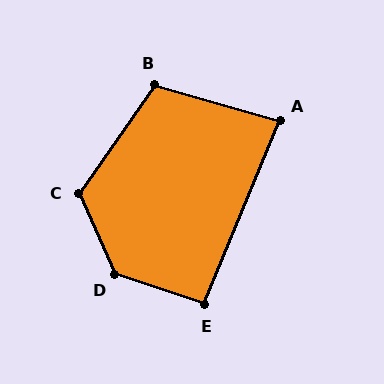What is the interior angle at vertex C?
Approximately 121 degrees (obtuse).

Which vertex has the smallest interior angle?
A, at approximately 84 degrees.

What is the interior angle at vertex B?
Approximately 109 degrees (obtuse).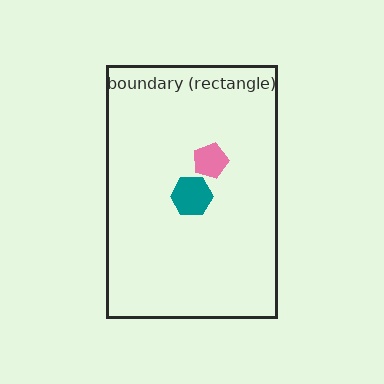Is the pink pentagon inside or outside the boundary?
Inside.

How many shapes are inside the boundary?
2 inside, 0 outside.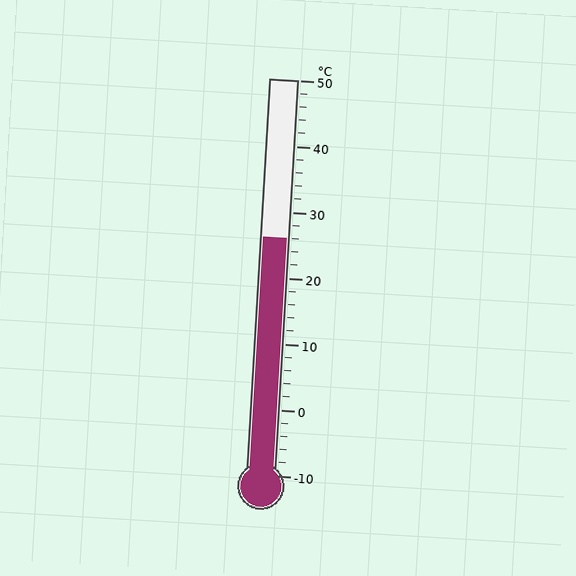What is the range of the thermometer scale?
The thermometer scale ranges from -10°C to 50°C.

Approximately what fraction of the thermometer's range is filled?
The thermometer is filled to approximately 60% of its range.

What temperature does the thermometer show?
The thermometer shows approximately 26°C.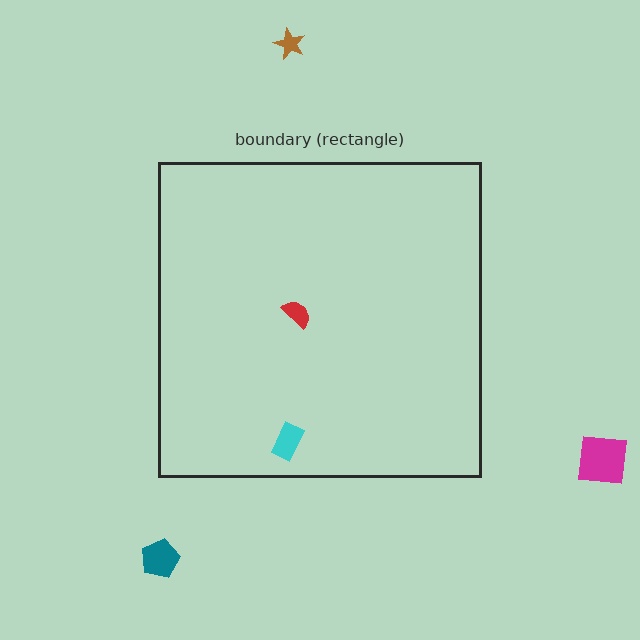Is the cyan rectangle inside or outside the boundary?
Inside.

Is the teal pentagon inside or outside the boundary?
Outside.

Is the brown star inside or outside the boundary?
Outside.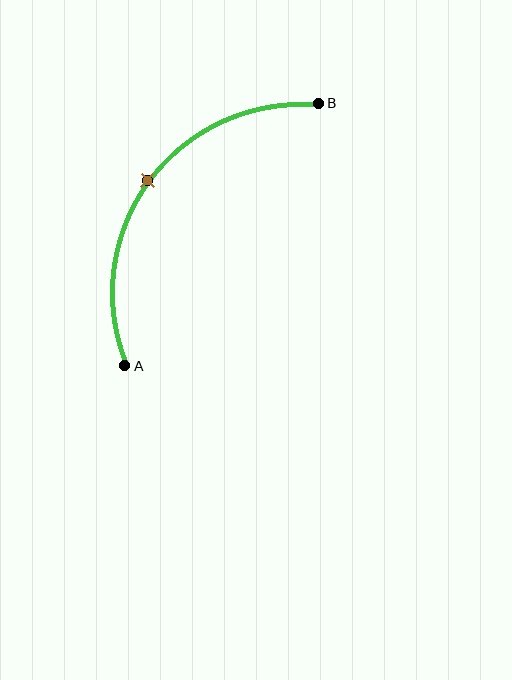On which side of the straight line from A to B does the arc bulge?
The arc bulges above and to the left of the straight line connecting A and B.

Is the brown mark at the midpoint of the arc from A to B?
Yes. The brown mark lies on the arc at equal arc-length from both A and B — it is the arc midpoint.